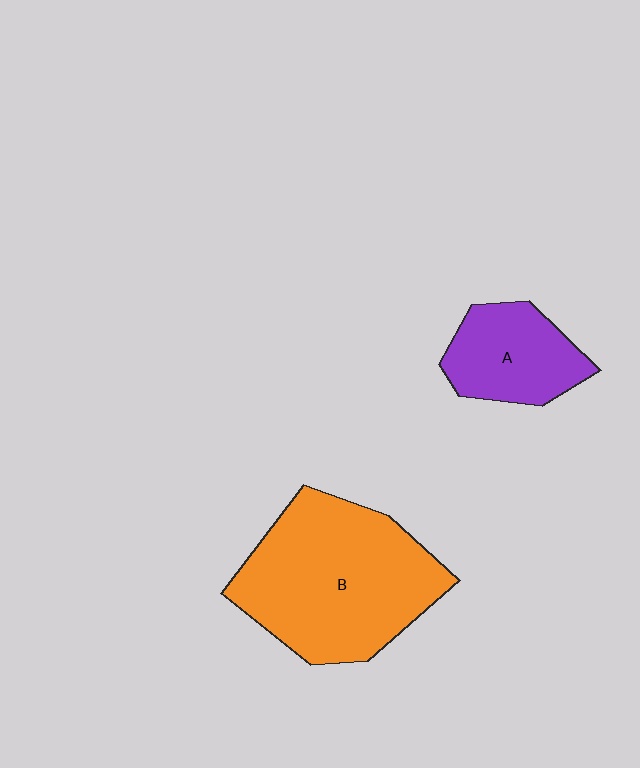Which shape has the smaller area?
Shape A (purple).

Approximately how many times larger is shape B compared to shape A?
Approximately 2.2 times.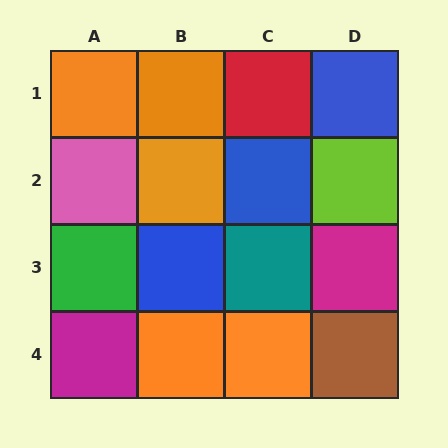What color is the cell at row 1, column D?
Blue.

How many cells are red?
1 cell is red.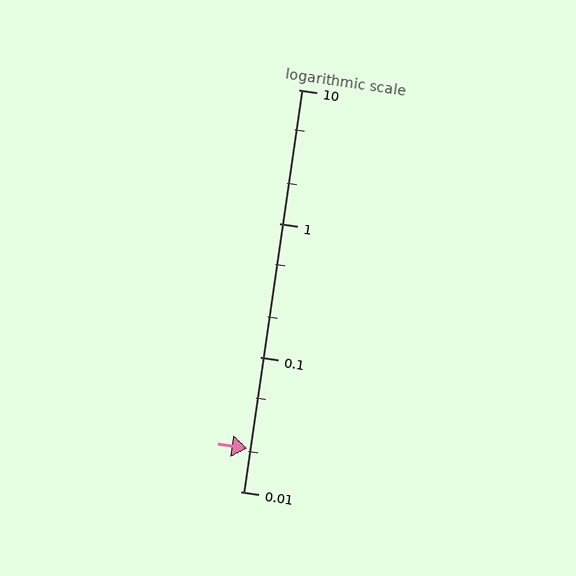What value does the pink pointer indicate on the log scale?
The pointer indicates approximately 0.021.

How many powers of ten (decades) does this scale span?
The scale spans 3 decades, from 0.01 to 10.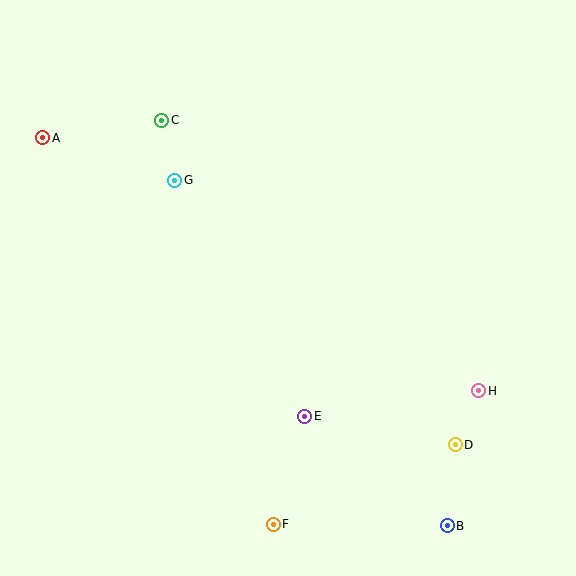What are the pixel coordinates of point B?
Point B is at (447, 526).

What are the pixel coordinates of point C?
Point C is at (162, 120).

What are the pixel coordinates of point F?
Point F is at (273, 524).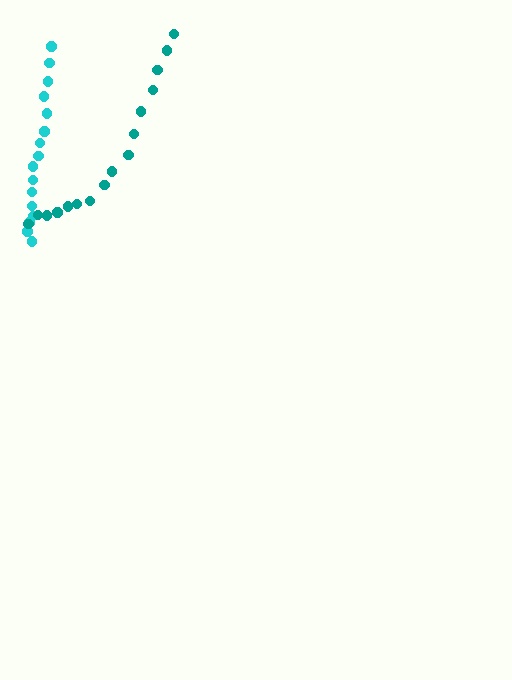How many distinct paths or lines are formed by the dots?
There are 2 distinct paths.